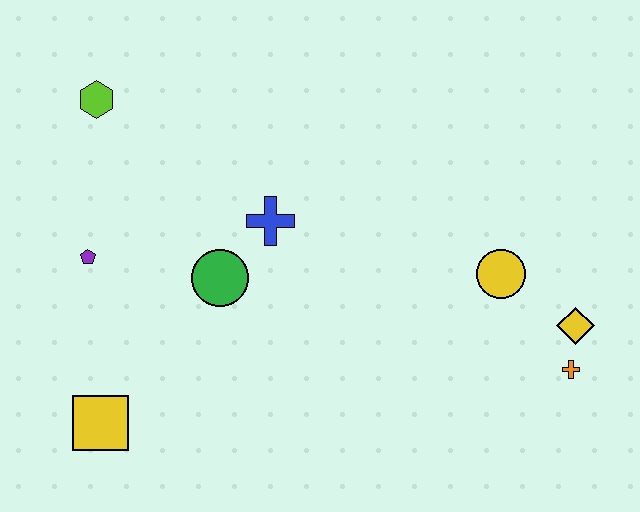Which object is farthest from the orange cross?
The lime hexagon is farthest from the orange cross.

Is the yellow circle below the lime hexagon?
Yes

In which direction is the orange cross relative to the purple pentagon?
The orange cross is to the right of the purple pentagon.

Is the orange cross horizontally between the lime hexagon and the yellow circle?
No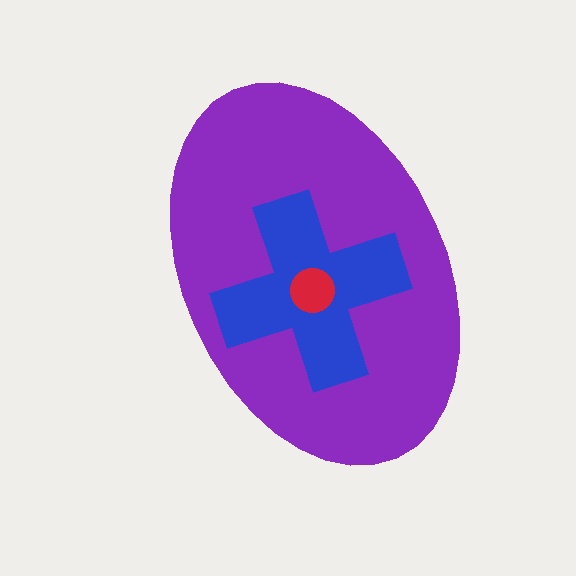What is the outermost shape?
The purple ellipse.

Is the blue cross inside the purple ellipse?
Yes.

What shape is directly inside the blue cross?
The red circle.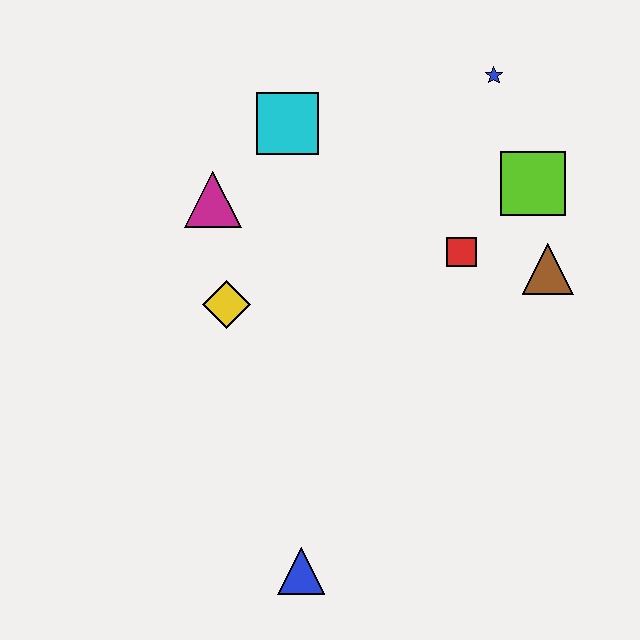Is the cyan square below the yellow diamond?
No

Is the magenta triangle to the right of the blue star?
No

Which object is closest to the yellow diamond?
The magenta triangle is closest to the yellow diamond.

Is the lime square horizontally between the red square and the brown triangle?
Yes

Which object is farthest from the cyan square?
The blue triangle is farthest from the cyan square.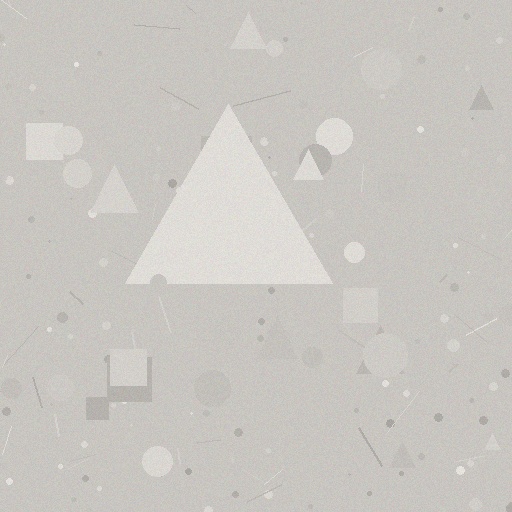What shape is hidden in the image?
A triangle is hidden in the image.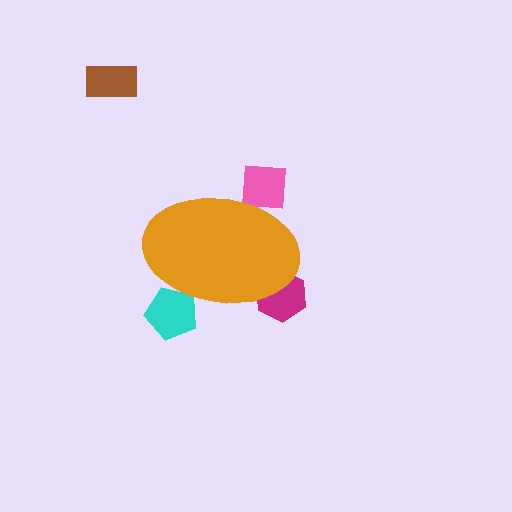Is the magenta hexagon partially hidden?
Yes, the magenta hexagon is partially hidden behind the orange ellipse.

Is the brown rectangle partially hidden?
No, the brown rectangle is fully visible.